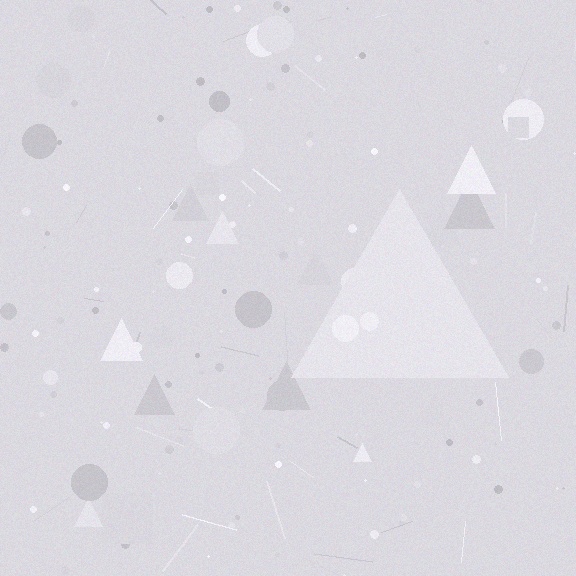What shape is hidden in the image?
A triangle is hidden in the image.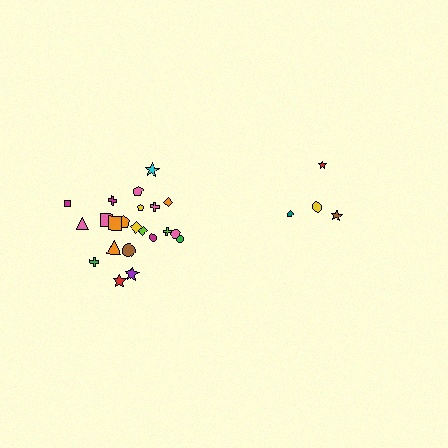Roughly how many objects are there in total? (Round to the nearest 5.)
Roughly 25 objects in total.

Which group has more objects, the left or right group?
The left group.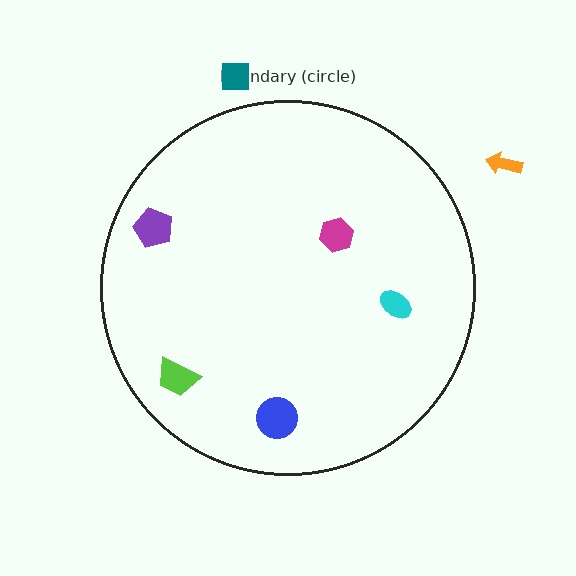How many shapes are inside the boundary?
5 inside, 2 outside.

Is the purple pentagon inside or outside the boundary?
Inside.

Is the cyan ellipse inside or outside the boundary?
Inside.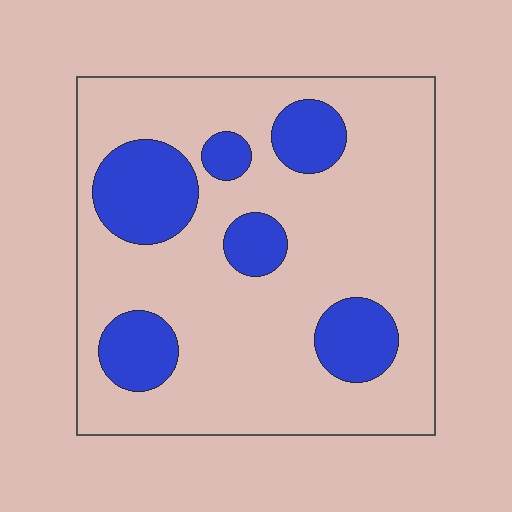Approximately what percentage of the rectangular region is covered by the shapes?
Approximately 25%.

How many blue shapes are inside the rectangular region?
6.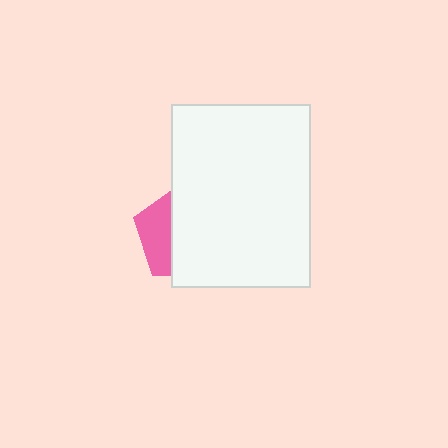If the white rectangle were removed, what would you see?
You would see the complete pink pentagon.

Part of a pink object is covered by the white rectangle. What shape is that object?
It is a pentagon.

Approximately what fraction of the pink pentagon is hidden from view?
Roughly 66% of the pink pentagon is hidden behind the white rectangle.